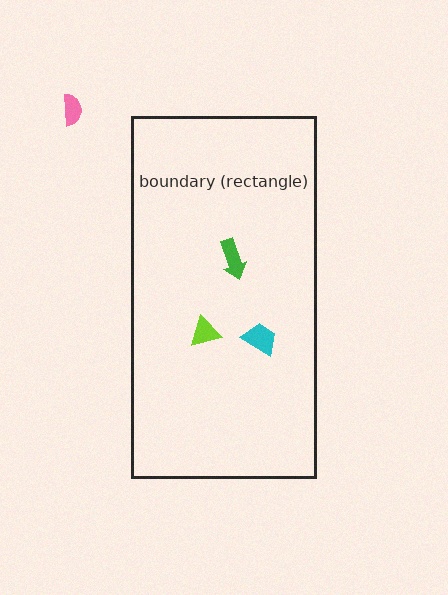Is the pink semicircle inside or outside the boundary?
Outside.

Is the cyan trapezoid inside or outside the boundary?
Inside.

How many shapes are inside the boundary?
3 inside, 1 outside.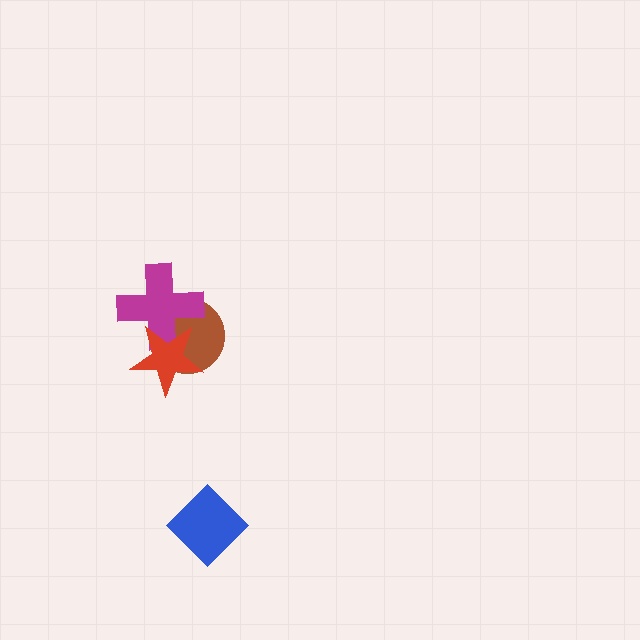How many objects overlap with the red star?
2 objects overlap with the red star.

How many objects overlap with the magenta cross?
2 objects overlap with the magenta cross.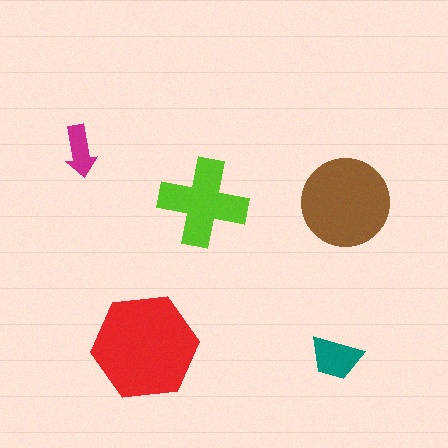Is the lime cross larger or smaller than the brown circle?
Smaller.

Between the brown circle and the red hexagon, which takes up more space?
The red hexagon.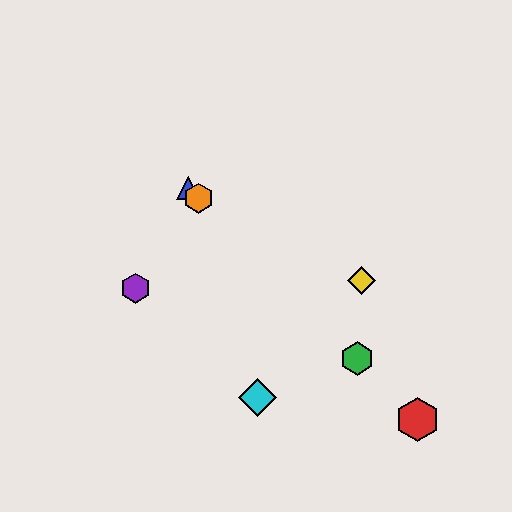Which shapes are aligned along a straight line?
The red hexagon, the blue triangle, the green hexagon, the orange hexagon are aligned along a straight line.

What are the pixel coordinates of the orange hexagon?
The orange hexagon is at (198, 198).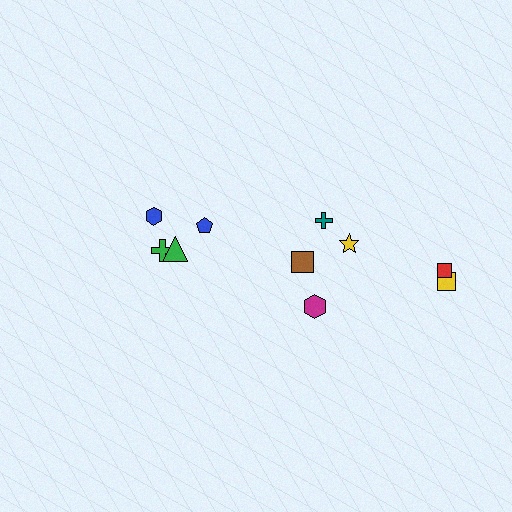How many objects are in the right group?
There are 6 objects.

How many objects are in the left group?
There are 4 objects.